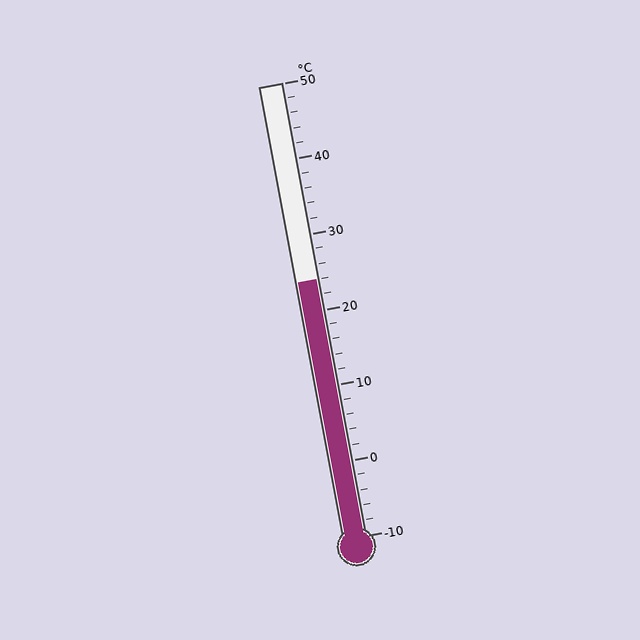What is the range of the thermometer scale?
The thermometer scale ranges from -10°C to 50°C.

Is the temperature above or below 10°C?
The temperature is above 10°C.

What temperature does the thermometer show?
The thermometer shows approximately 24°C.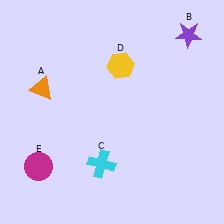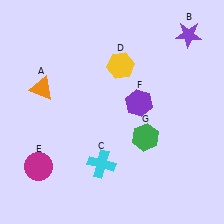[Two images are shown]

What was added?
A purple hexagon (F), a green hexagon (G) were added in Image 2.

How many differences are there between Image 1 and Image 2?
There are 2 differences between the two images.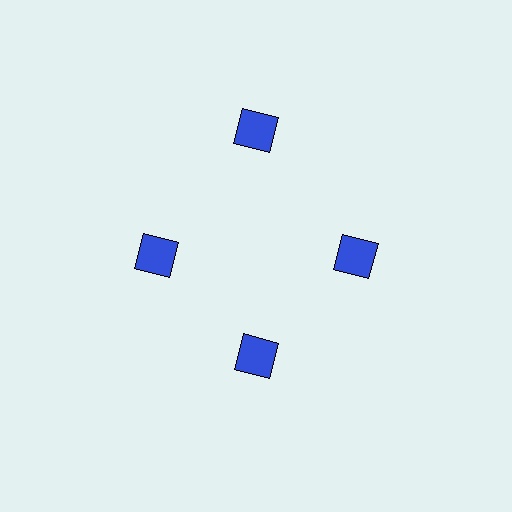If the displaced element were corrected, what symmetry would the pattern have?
It would have 4-fold rotational symmetry — the pattern would map onto itself every 90 degrees.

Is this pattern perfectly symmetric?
No. The 4 blue squares are arranged in a ring, but one element near the 12 o'clock position is pushed outward from the center, breaking the 4-fold rotational symmetry.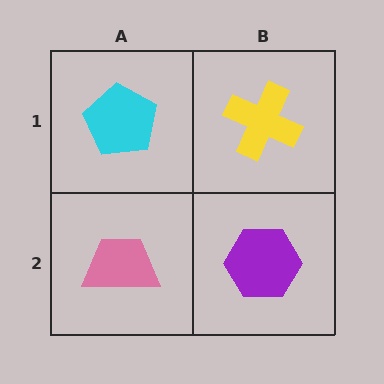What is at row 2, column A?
A pink trapezoid.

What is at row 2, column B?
A purple hexagon.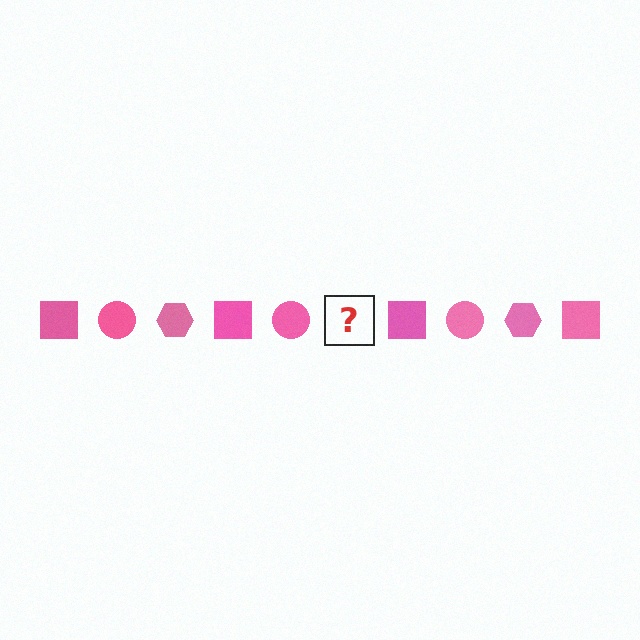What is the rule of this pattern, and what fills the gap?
The rule is that the pattern cycles through square, circle, hexagon shapes in pink. The gap should be filled with a pink hexagon.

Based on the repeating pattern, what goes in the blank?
The blank should be a pink hexagon.